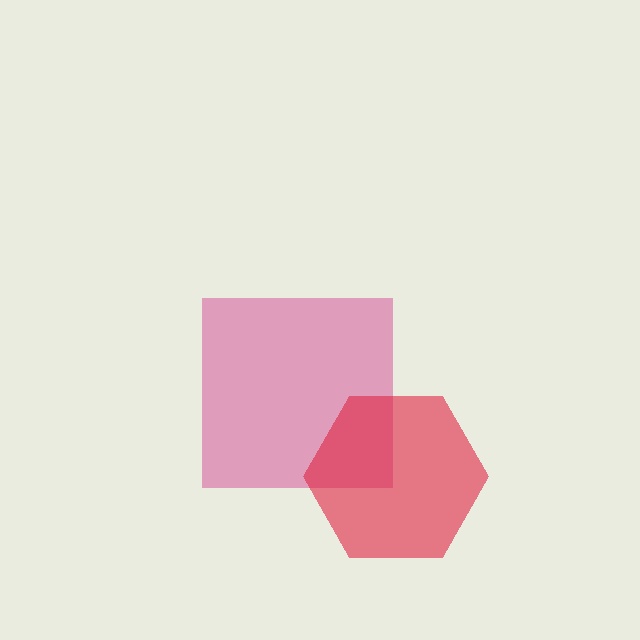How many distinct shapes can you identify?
There are 2 distinct shapes: a magenta square, a red hexagon.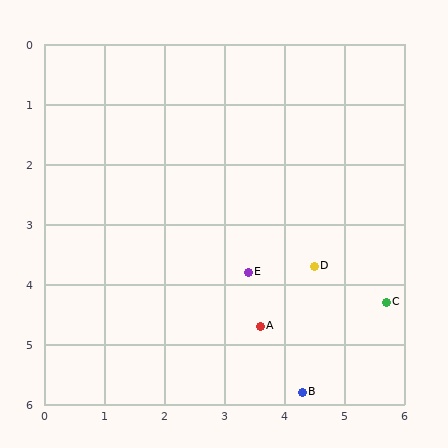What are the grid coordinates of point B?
Point B is at approximately (4.3, 5.8).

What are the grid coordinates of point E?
Point E is at approximately (3.4, 3.8).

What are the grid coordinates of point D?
Point D is at approximately (4.5, 3.7).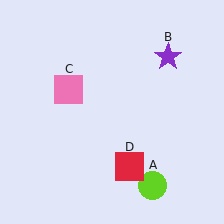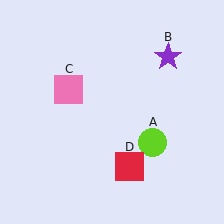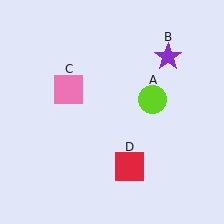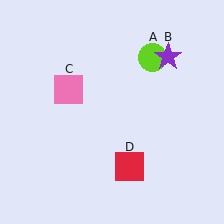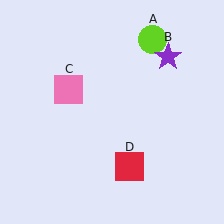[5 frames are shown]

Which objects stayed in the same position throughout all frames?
Purple star (object B) and pink square (object C) and red square (object D) remained stationary.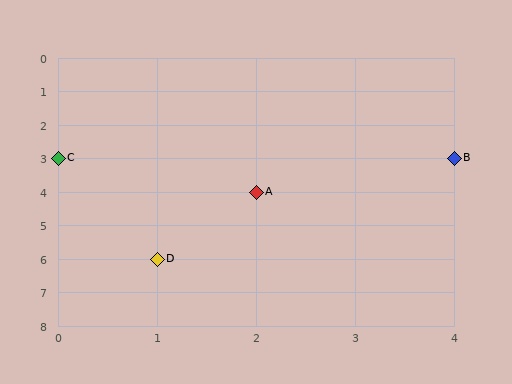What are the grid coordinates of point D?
Point D is at grid coordinates (1, 6).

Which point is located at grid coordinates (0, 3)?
Point C is at (0, 3).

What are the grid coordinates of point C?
Point C is at grid coordinates (0, 3).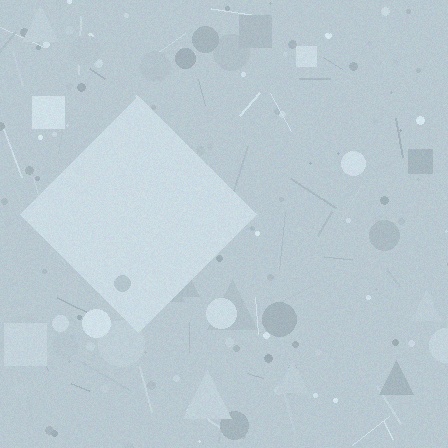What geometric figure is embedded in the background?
A diamond is embedded in the background.